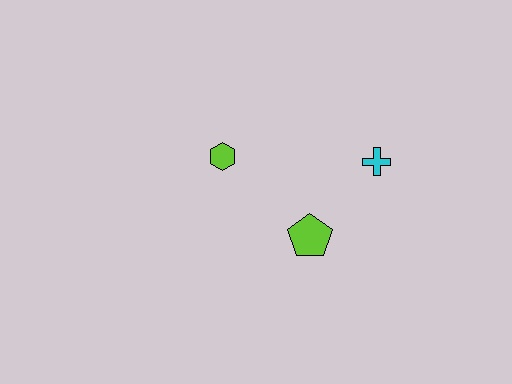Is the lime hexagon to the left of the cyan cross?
Yes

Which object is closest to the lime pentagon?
The cyan cross is closest to the lime pentagon.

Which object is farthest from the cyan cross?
The lime hexagon is farthest from the cyan cross.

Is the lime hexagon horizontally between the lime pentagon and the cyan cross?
No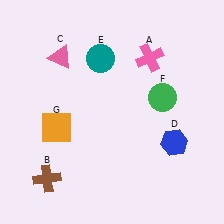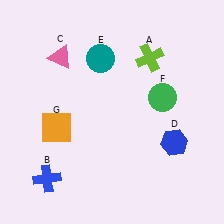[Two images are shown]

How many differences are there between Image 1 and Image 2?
There are 2 differences between the two images.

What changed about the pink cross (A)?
In Image 1, A is pink. In Image 2, it changed to lime.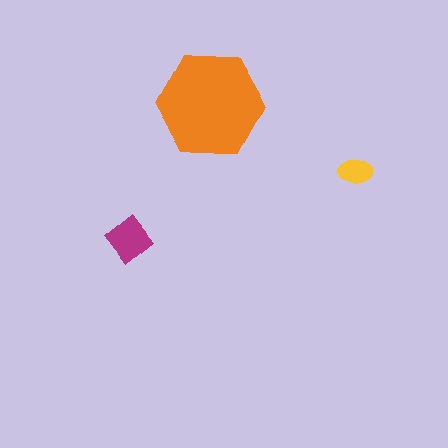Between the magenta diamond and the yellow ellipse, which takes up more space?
The magenta diamond.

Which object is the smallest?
The yellow ellipse.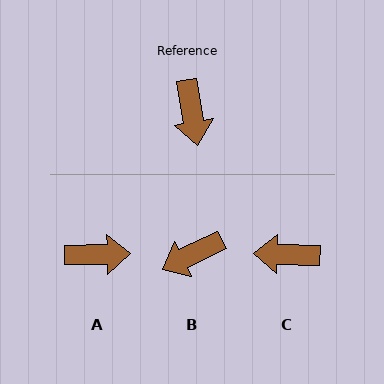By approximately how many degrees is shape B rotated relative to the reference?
Approximately 73 degrees clockwise.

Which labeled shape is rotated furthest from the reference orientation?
C, about 102 degrees away.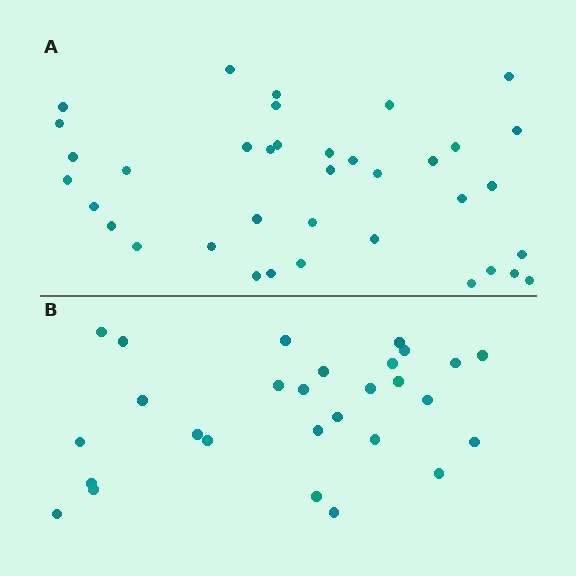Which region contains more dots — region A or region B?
Region A (the top region) has more dots.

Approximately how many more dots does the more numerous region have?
Region A has roughly 8 or so more dots than region B.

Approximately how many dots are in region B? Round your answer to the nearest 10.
About 30 dots. (The exact count is 28, which rounds to 30.)